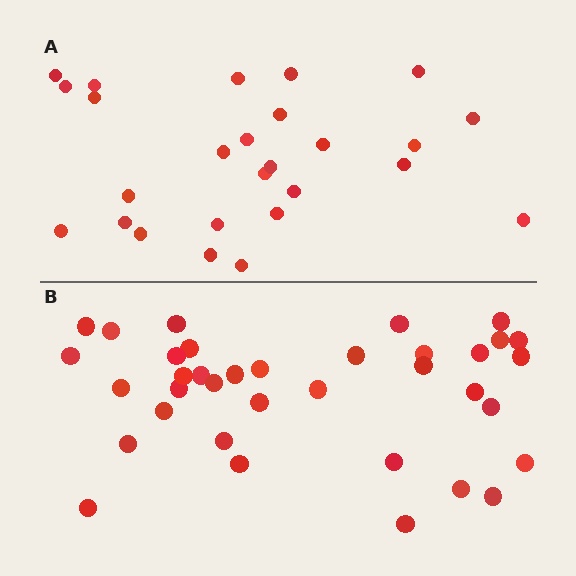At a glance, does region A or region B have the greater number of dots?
Region B (the bottom region) has more dots.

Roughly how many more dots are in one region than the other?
Region B has roughly 10 or so more dots than region A.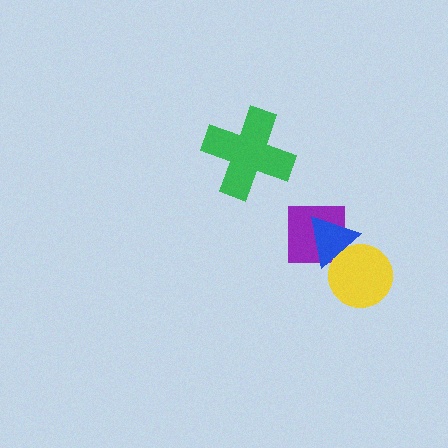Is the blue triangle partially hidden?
No, no other shape covers it.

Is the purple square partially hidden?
Yes, it is partially covered by another shape.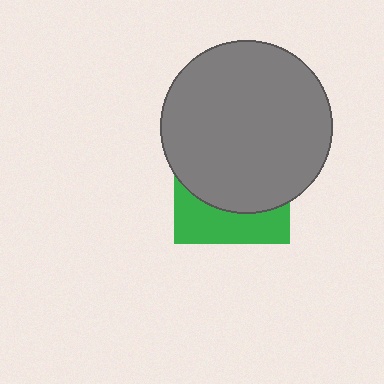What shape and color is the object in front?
The object in front is a gray circle.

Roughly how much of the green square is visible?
A small part of it is visible (roughly 34%).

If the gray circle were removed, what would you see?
You would see the complete green square.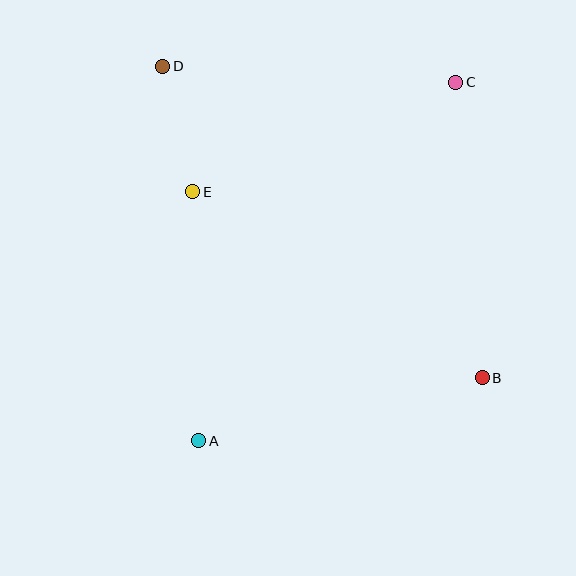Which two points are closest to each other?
Points D and E are closest to each other.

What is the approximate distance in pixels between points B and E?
The distance between B and E is approximately 344 pixels.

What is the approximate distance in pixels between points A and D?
The distance between A and D is approximately 376 pixels.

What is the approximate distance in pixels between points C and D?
The distance between C and D is approximately 294 pixels.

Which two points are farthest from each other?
Points B and D are farthest from each other.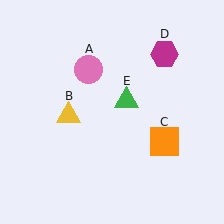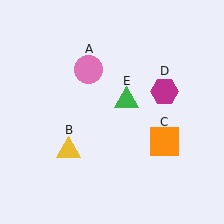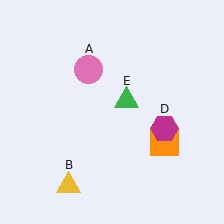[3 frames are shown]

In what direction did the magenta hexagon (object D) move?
The magenta hexagon (object D) moved down.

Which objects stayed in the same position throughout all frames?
Pink circle (object A) and orange square (object C) and green triangle (object E) remained stationary.